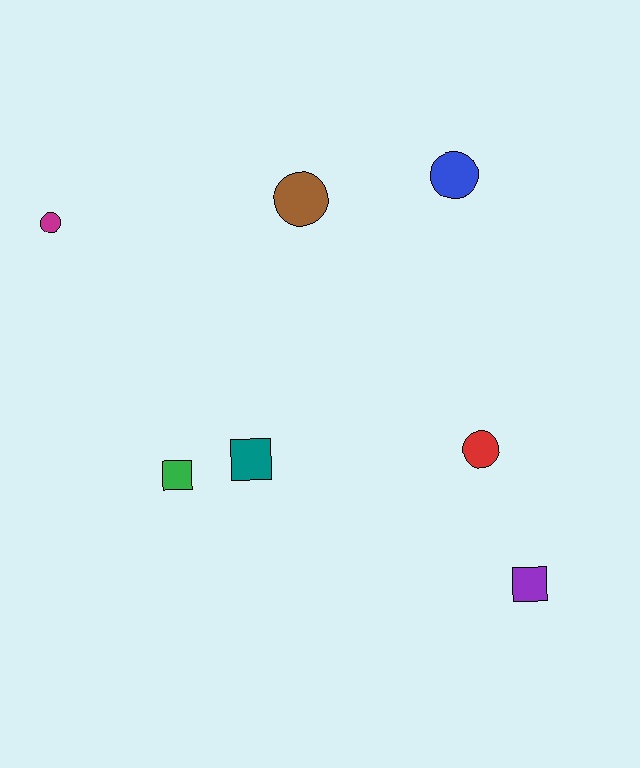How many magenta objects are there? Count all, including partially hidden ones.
There is 1 magenta object.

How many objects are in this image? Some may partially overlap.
There are 7 objects.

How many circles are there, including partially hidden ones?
There are 4 circles.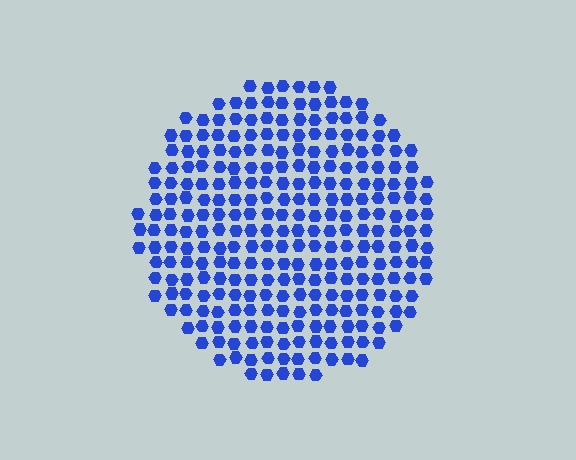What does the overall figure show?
The overall figure shows a circle.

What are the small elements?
The small elements are hexagons.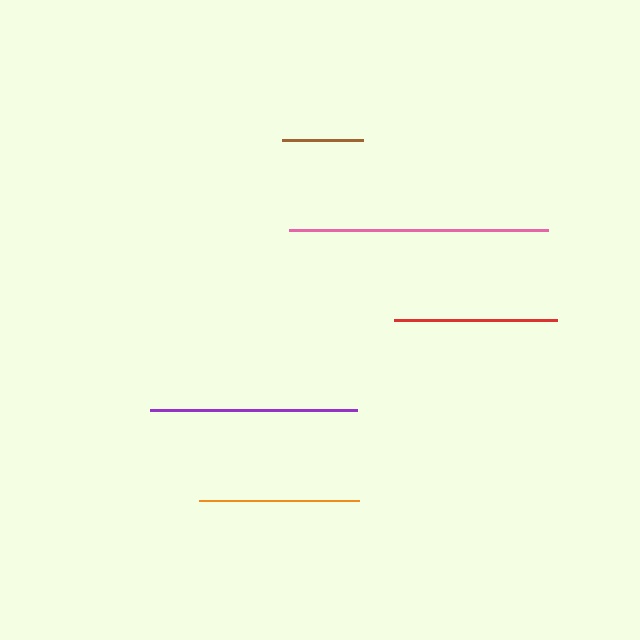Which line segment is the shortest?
The brown line is the shortest at approximately 81 pixels.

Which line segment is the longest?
The pink line is the longest at approximately 259 pixels.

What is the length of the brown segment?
The brown segment is approximately 81 pixels long.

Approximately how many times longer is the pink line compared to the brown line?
The pink line is approximately 3.2 times the length of the brown line.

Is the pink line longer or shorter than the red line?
The pink line is longer than the red line.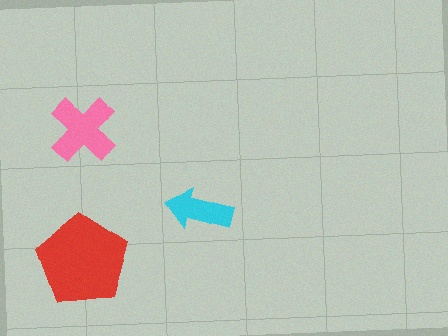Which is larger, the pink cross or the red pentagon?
The red pentagon.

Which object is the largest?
The red pentagon.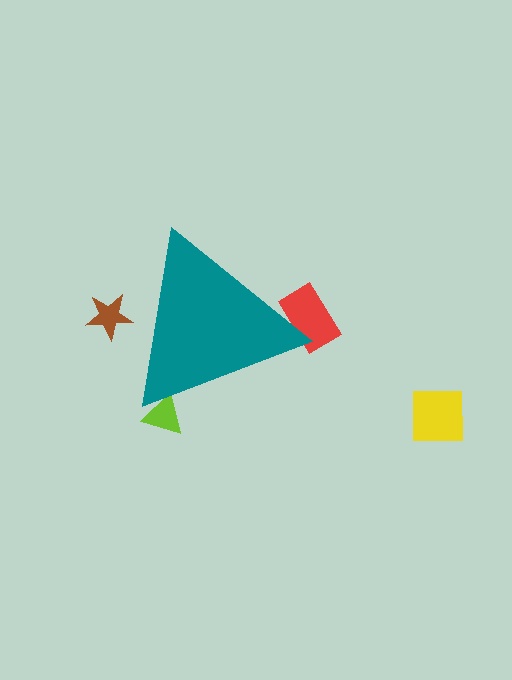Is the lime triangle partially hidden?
Yes, the lime triangle is partially hidden behind the teal triangle.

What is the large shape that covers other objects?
A teal triangle.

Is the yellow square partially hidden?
No, the yellow square is fully visible.